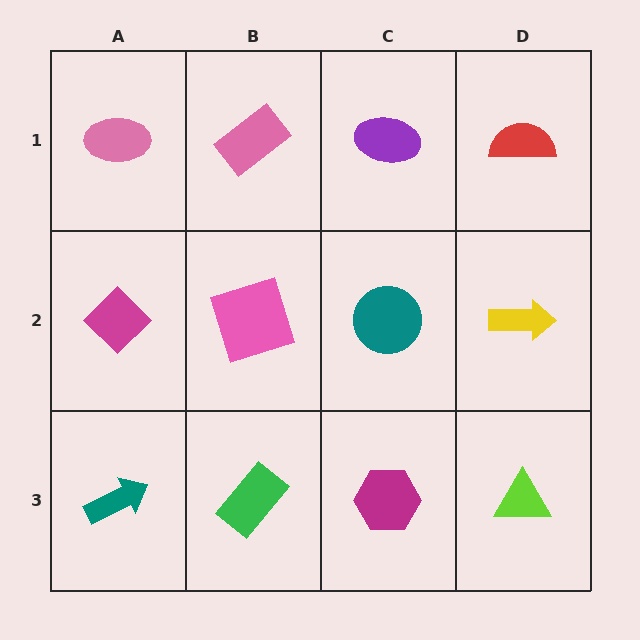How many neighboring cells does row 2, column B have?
4.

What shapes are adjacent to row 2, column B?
A pink rectangle (row 1, column B), a green rectangle (row 3, column B), a magenta diamond (row 2, column A), a teal circle (row 2, column C).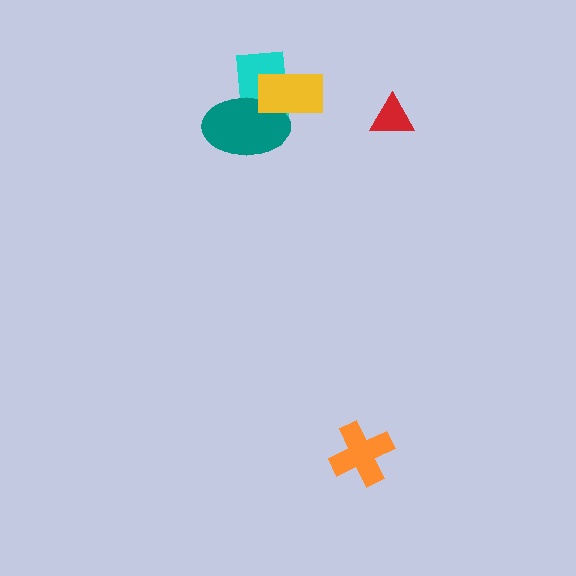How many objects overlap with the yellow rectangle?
2 objects overlap with the yellow rectangle.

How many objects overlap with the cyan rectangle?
2 objects overlap with the cyan rectangle.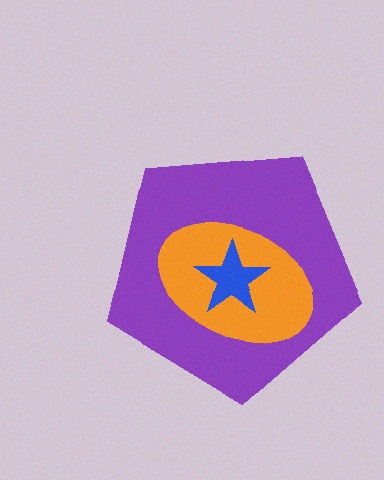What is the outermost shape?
The purple pentagon.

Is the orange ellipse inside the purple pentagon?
Yes.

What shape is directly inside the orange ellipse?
The blue star.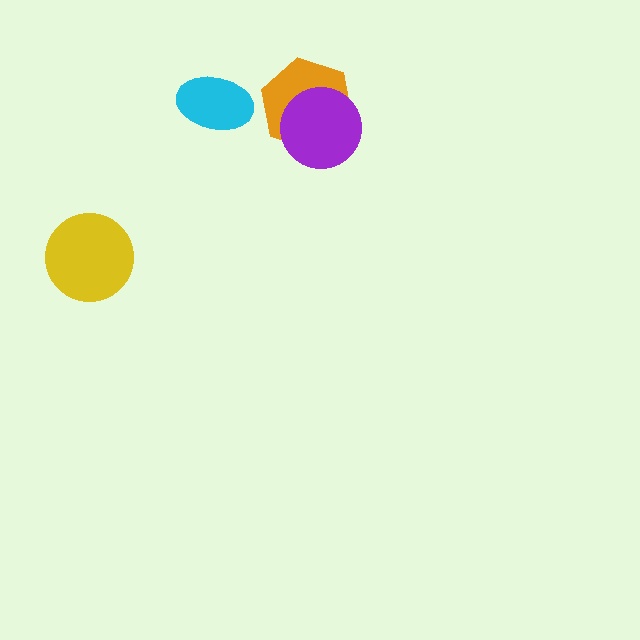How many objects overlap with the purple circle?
1 object overlaps with the purple circle.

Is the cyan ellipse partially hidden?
No, no other shape covers it.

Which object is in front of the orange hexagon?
The purple circle is in front of the orange hexagon.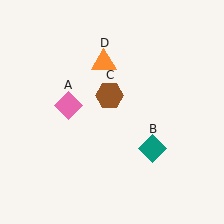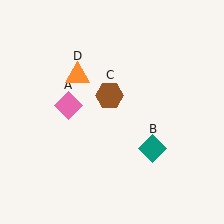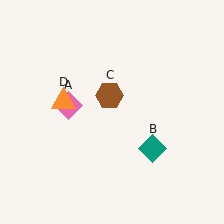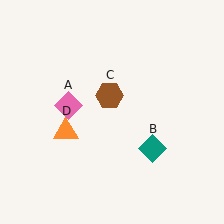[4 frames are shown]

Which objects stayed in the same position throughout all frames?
Pink diamond (object A) and teal diamond (object B) and brown hexagon (object C) remained stationary.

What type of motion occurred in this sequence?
The orange triangle (object D) rotated counterclockwise around the center of the scene.